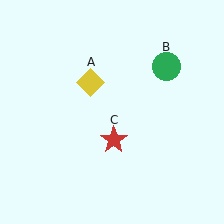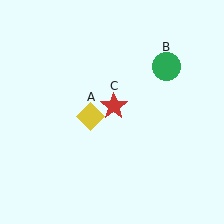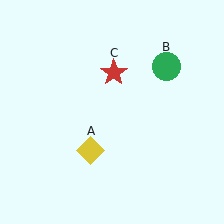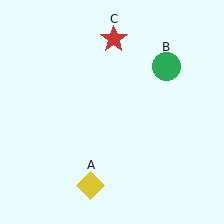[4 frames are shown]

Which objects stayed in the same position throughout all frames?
Green circle (object B) remained stationary.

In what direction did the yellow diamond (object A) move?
The yellow diamond (object A) moved down.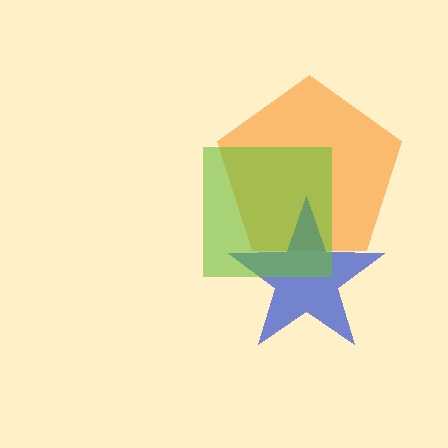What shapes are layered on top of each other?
The layered shapes are: an orange pentagon, a blue star, a lime square.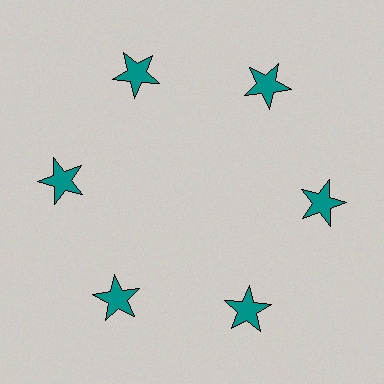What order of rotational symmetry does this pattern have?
This pattern has 6-fold rotational symmetry.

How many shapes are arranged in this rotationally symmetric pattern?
There are 6 shapes, arranged in 6 groups of 1.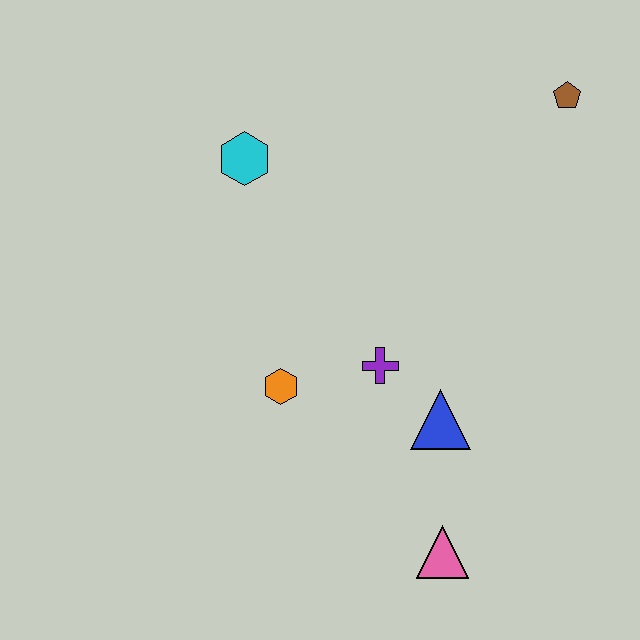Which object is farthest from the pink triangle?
The brown pentagon is farthest from the pink triangle.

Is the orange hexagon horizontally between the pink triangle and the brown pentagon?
No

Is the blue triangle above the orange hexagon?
No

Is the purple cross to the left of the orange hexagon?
No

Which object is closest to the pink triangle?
The blue triangle is closest to the pink triangle.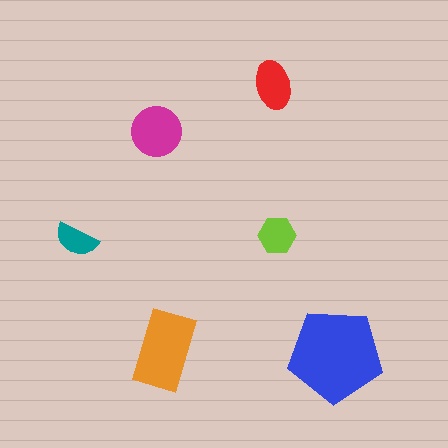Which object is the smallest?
The teal semicircle.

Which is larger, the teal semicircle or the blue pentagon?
The blue pentagon.